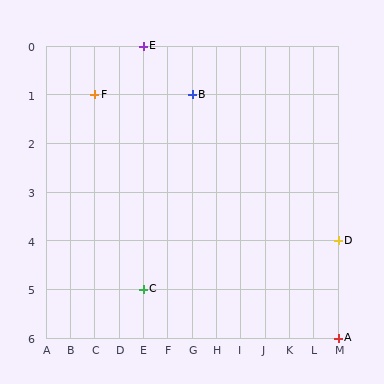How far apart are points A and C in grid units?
Points A and C are 8 columns and 1 row apart (about 8.1 grid units diagonally).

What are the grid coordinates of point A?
Point A is at grid coordinates (M, 6).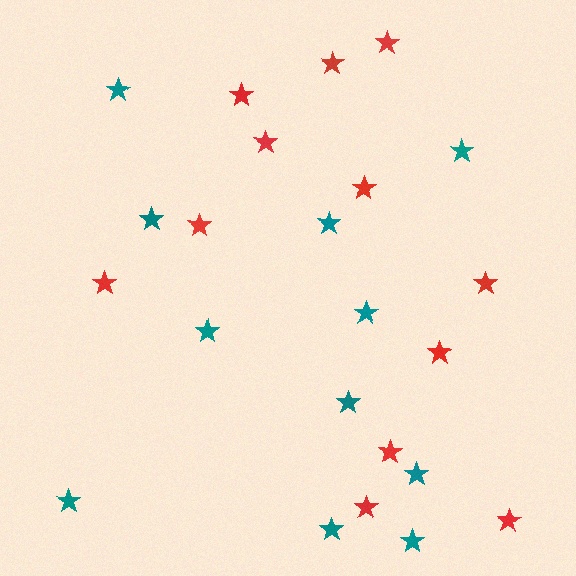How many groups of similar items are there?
There are 2 groups: one group of teal stars (11) and one group of red stars (12).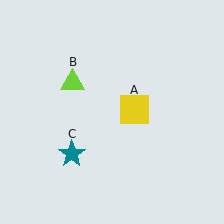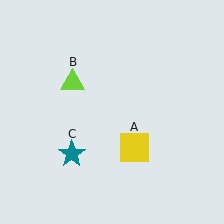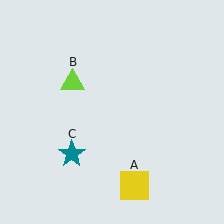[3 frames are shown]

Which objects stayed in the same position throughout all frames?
Lime triangle (object B) and teal star (object C) remained stationary.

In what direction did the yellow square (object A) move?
The yellow square (object A) moved down.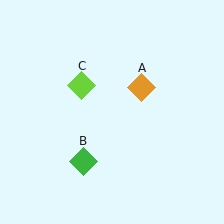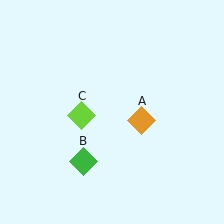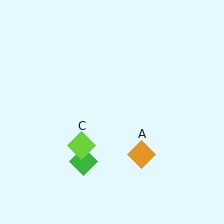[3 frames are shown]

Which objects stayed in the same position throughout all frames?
Green diamond (object B) remained stationary.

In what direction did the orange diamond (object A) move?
The orange diamond (object A) moved down.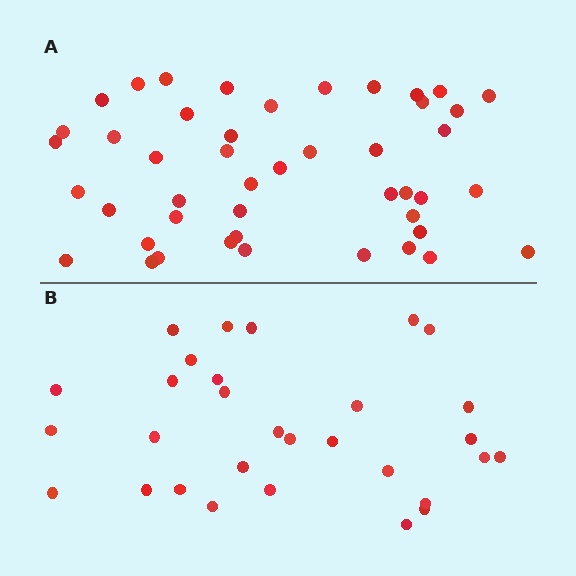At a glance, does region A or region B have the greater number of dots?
Region A (the top region) has more dots.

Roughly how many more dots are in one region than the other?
Region A has approximately 15 more dots than region B.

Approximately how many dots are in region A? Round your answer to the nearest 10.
About 50 dots. (The exact count is 46, which rounds to 50.)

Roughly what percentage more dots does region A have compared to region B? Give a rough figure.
About 55% more.